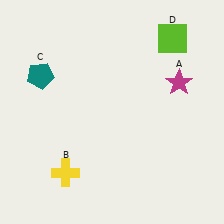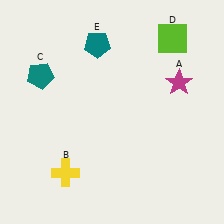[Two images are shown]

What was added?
A teal pentagon (E) was added in Image 2.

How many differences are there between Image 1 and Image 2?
There is 1 difference between the two images.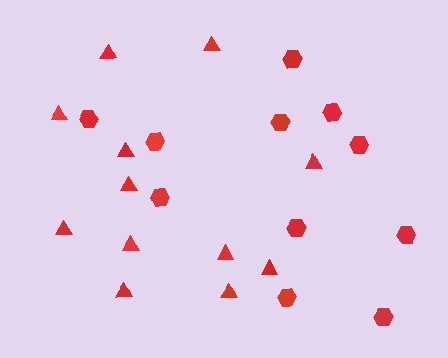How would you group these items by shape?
There are 2 groups: one group of triangles (12) and one group of hexagons (11).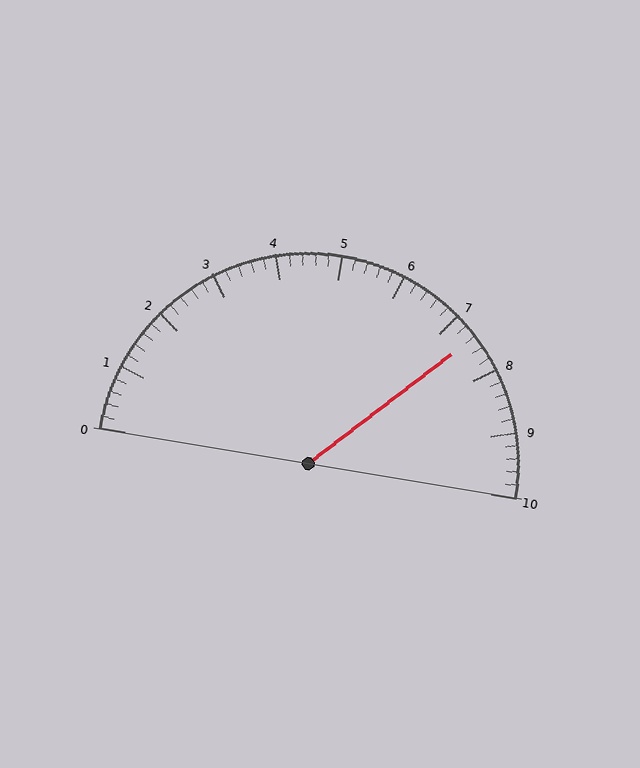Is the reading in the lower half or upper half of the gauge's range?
The reading is in the upper half of the range (0 to 10).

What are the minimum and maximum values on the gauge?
The gauge ranges from 0 to 10.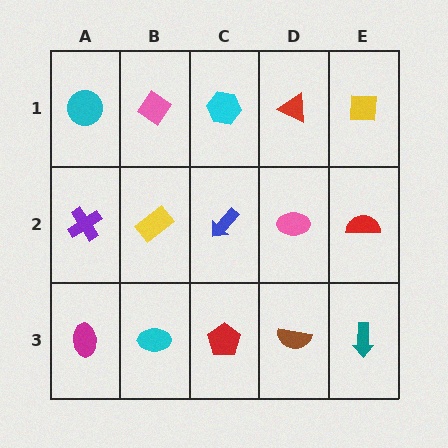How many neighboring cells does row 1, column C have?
3.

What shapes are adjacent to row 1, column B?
A yellow rectangle (row 2, column B), a cyan circle (row 1, column A), a cyan hexagon (row 1, column C).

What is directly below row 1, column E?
A red semicircle.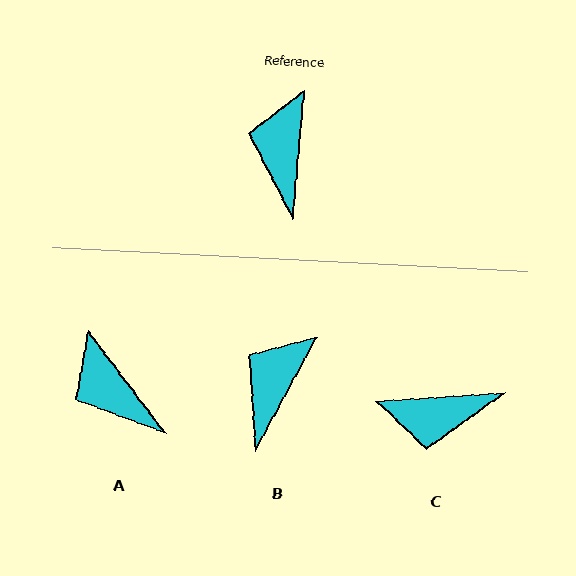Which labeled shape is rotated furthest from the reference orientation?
C, about 99 degrees away.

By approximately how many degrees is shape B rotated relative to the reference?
Approximately 24 degrees clockwise.